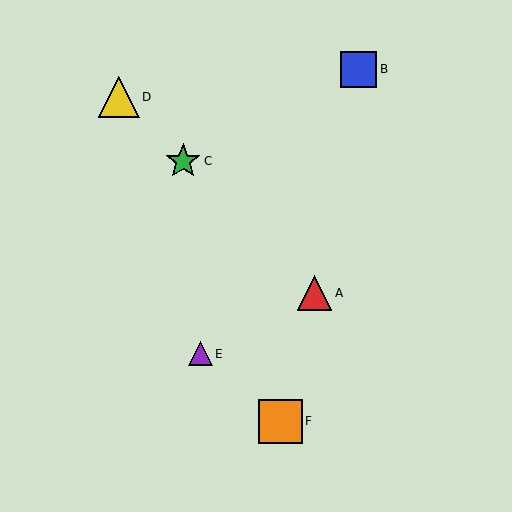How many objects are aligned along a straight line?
3 objects (A, C, D) are aligned along a straight line.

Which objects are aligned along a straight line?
Objects A, C, D are aligned along a straight line.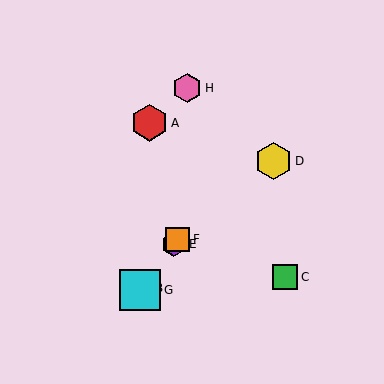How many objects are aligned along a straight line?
4 objects (B, E, F, G) are aligned along a straight line.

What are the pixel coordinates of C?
Object C is at (285, 277).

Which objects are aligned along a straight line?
Objects B, E, F, G are aligned along a straight line.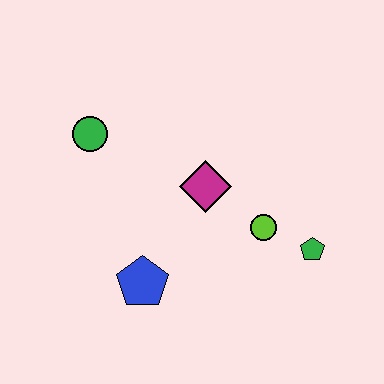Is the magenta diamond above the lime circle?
Yes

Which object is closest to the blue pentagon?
The magenta diamond is closest to the blue pentagon.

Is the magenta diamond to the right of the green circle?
Yes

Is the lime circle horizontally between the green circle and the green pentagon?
Yes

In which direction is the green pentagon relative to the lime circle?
The green pentagon is to the right of the lime circle.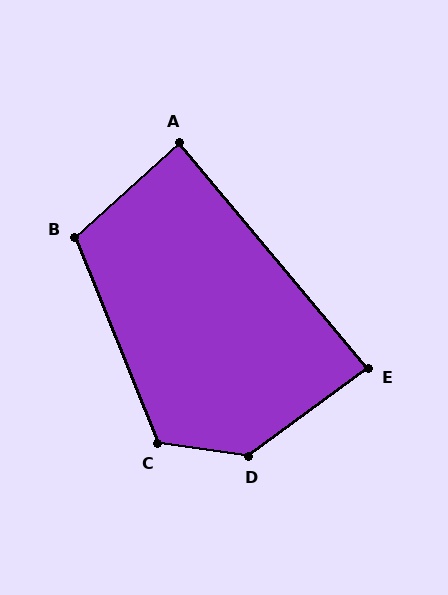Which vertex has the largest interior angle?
D, at approximately 136 degrees.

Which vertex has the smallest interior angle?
E, at approximately 86 degrees.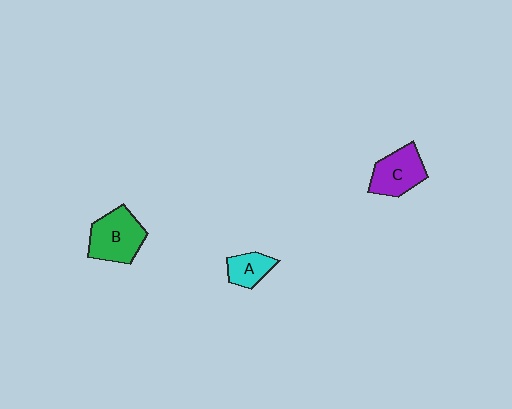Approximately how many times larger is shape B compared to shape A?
Approximately 1.8 times.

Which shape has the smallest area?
Shape A (cyan).